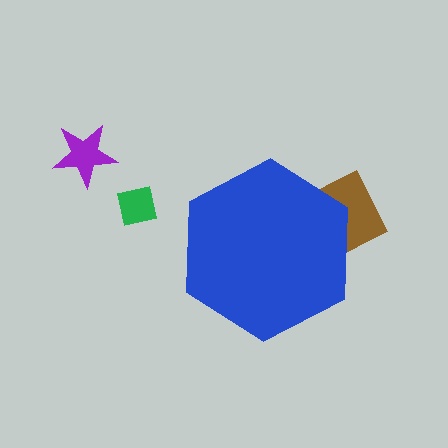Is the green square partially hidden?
No, the green square is fully visible.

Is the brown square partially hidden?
Yes, the brown square is partially hidden behind the blue hexagon.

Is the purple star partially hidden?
No, the purple star is fully visible.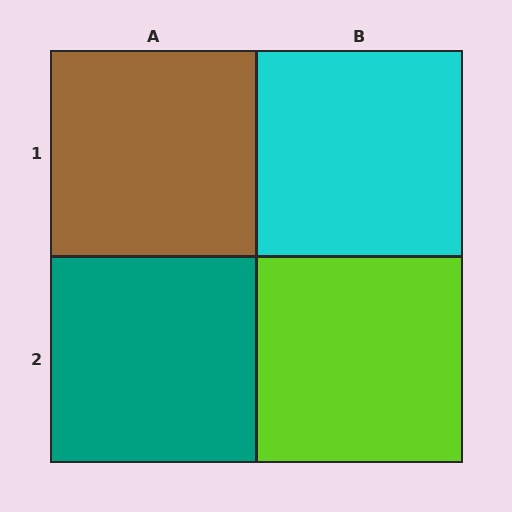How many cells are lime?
1 cell is lime.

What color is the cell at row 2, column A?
Teal.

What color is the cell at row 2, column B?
Lime.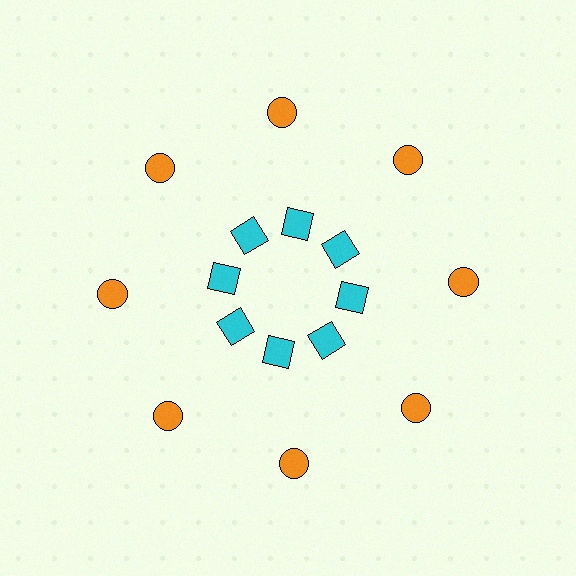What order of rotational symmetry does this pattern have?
This pattern has 8-fold rotational symmetry.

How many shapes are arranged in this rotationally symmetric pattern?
There are 16 shapes, arranged in 8 groups of 2.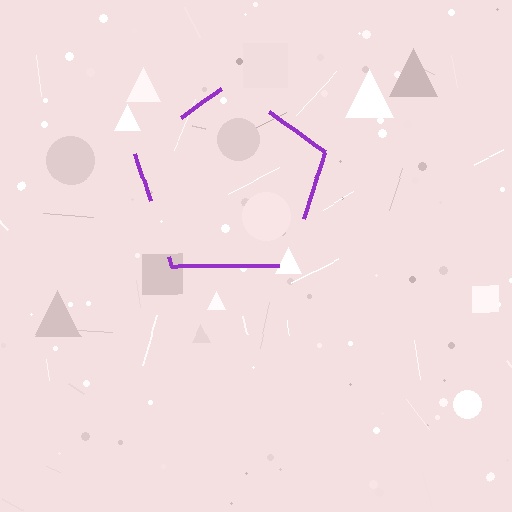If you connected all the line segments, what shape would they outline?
They would outline a pentagon.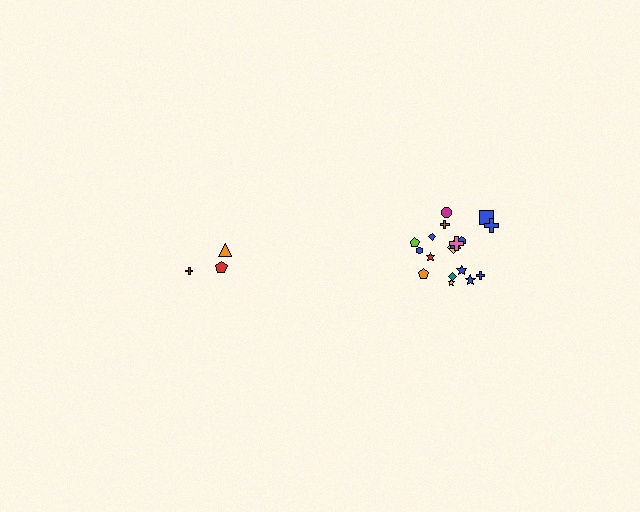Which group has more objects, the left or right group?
The right group.